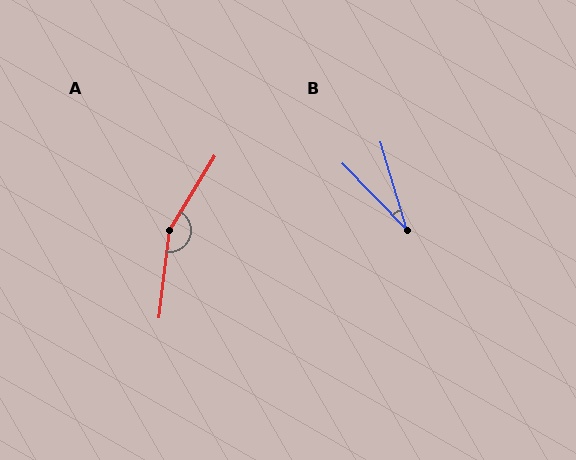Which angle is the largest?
A, at approximately 156 degrees.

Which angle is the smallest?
B, at approximately 27 degrees.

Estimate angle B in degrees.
Approximately 27 degrees.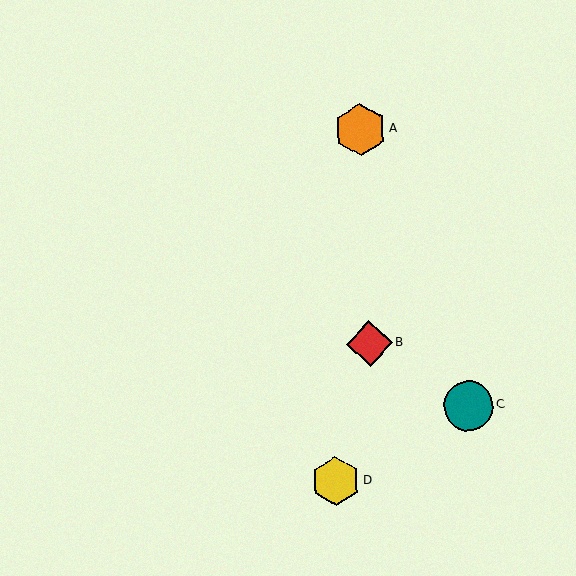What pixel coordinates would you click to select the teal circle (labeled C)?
Click at (468, 406) to select the teal circle C.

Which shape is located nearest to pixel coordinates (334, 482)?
The yellow hexagon (labeled D) at (336, 481) is nearest to that location.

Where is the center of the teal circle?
The center of the teal circle is at (468, 406).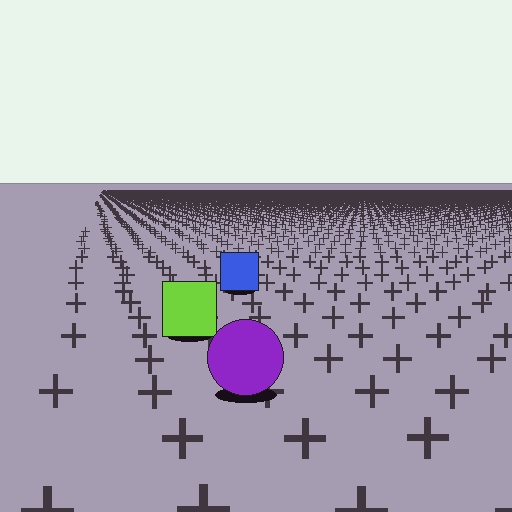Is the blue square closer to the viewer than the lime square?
No. The lime square is closer — you can tell from the texture gradient: the ground texture is coarser near it.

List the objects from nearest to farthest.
From nearest to farthest: the purple circle, the lime square, the blue square.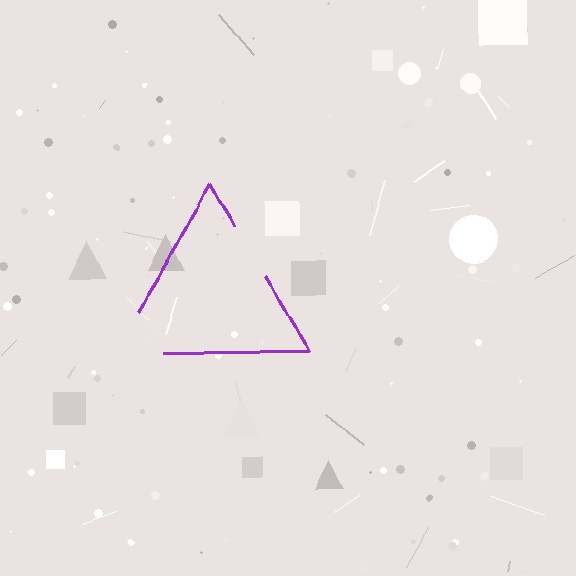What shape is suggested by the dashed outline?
The dashed outline suggests a triangle.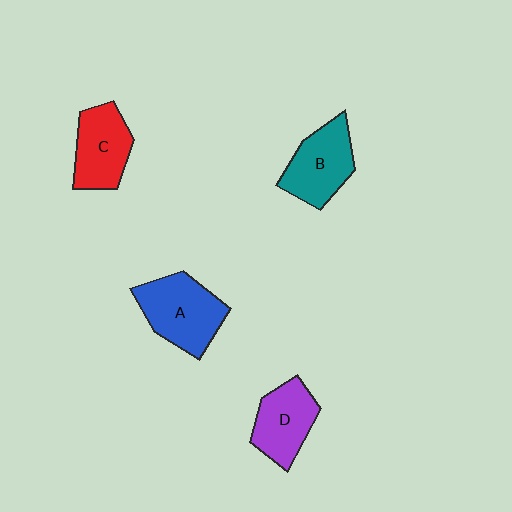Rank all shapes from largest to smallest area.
From largest to smallest: A (blue), B (teal), C (red), D (purple).